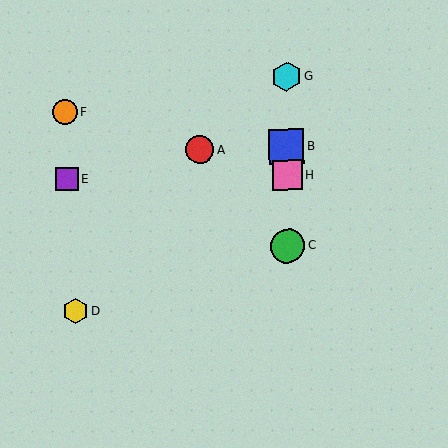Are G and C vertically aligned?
Yes, both are at x≈286.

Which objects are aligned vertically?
Objects B, C, G, H are aligned vertically.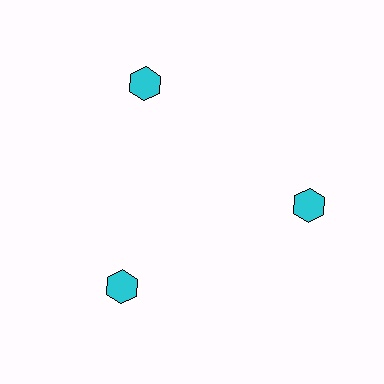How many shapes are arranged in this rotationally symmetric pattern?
There are 3 shapes, arranged in 3 groups of 1.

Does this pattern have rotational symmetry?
Yes, this pattern has 3-fold rotational symmetry. It looks the same after rotating 120 degrees around the center.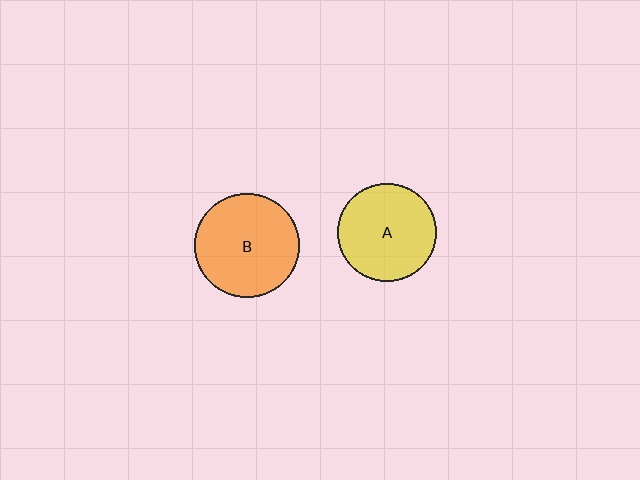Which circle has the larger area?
Circle B (orange).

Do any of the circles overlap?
No, none of the circles overlap.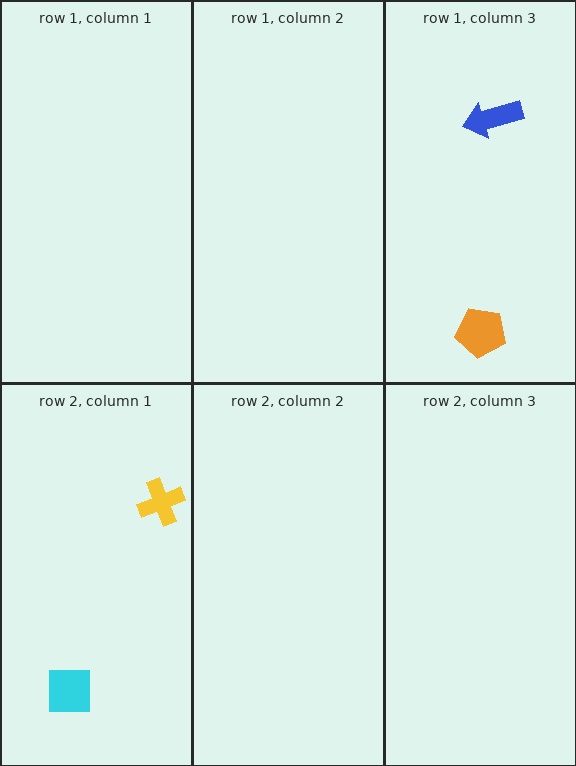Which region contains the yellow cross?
The row 2, column 1 region.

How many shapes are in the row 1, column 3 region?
2.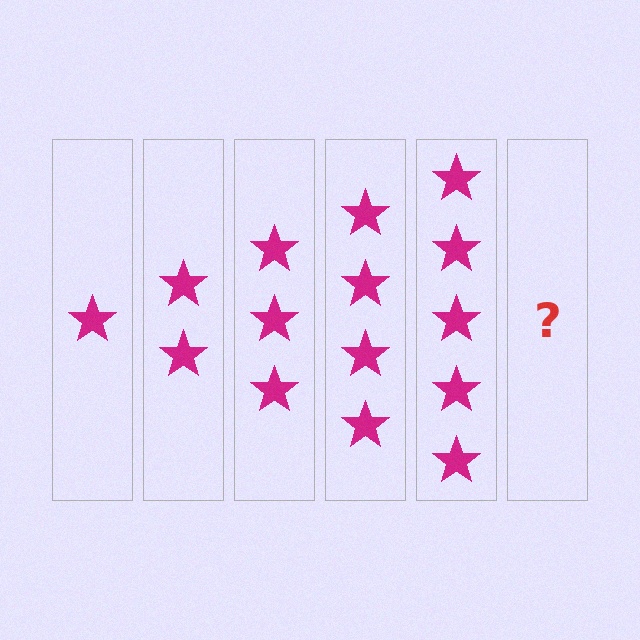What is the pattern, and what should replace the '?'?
The pattern is that each step adds one more star. The '?' should be 6 stars.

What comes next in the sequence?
The next element should be 6 stars.